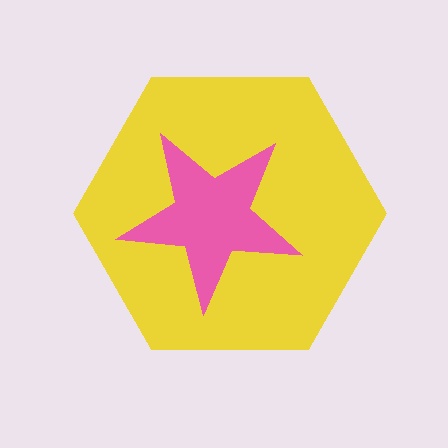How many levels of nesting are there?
2.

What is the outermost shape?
The yellow hexagon.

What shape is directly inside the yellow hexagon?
The pink star.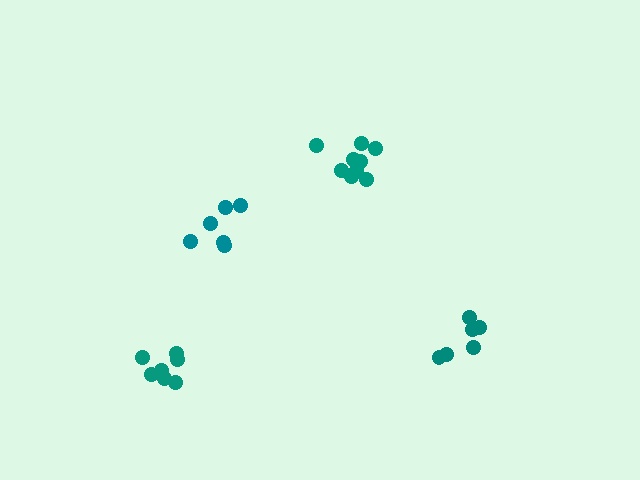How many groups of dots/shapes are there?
There are 4 groups.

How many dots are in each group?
Group 1: 7 dots, Group 2: 6 dots, Group 3: 6 dots, Group 4: 9 dots (28 total).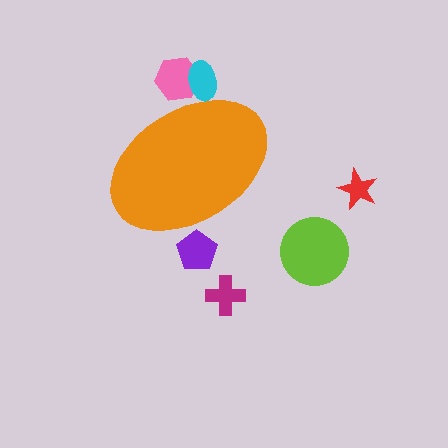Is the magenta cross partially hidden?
No, the magenta cross is fully visible.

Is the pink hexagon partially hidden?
Yes, the pink hexagon is partially hidden behind the orange ellipse.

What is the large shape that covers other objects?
An orange ellipse.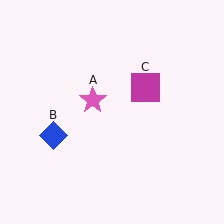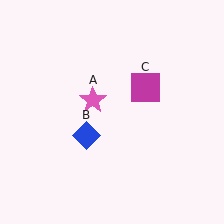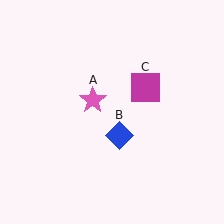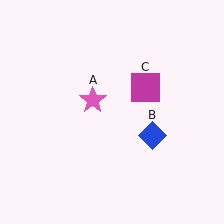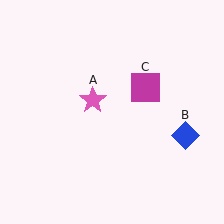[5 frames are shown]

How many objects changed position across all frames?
1 object changed position: blue diamond (object B).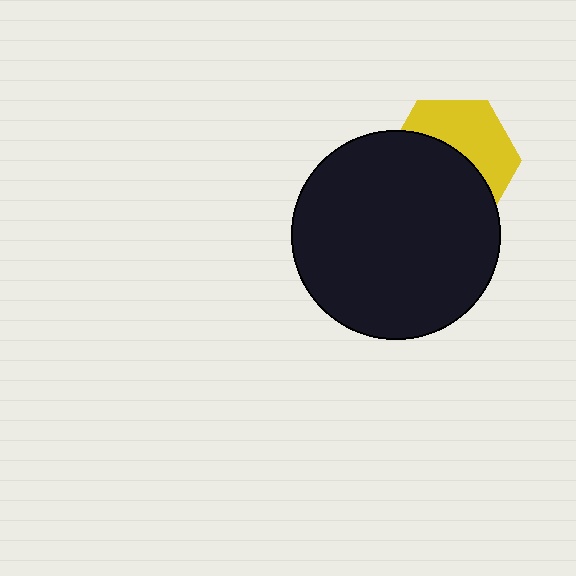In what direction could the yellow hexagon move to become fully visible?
The yellow hexagon could move up. That would shift it out from behind the black circle entirely.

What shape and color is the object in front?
The object in front is a black circle.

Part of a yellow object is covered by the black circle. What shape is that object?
It is a hexagon.